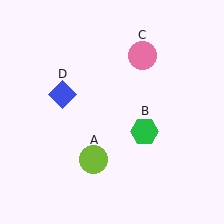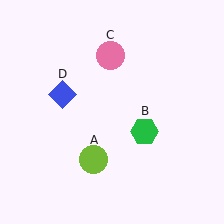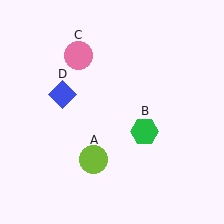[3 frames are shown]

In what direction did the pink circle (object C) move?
The pink circle (object C) moved left.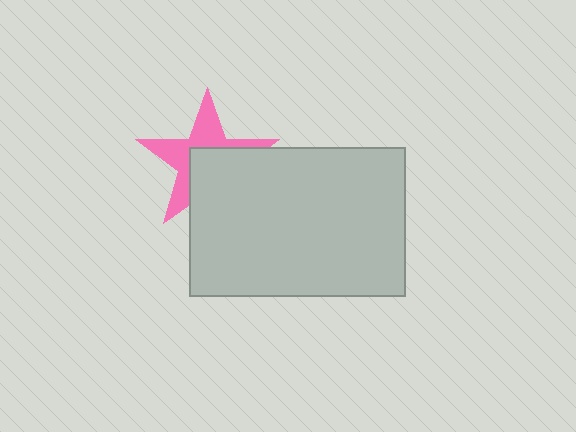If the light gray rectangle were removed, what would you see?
You would see the complete pink star.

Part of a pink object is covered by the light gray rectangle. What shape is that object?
It is a star.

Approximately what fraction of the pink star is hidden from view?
Roughly 48% of the pink star is hidden behind the light gray rectangle.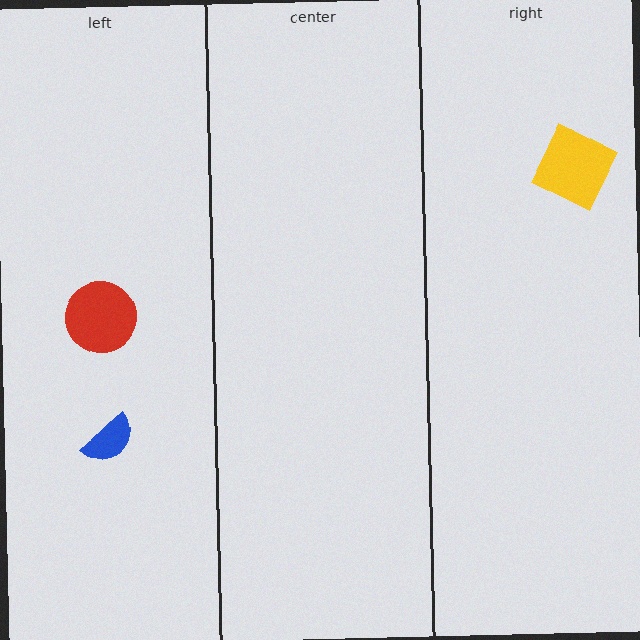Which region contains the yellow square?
The right region.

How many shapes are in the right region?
1.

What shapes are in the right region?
The yellow square.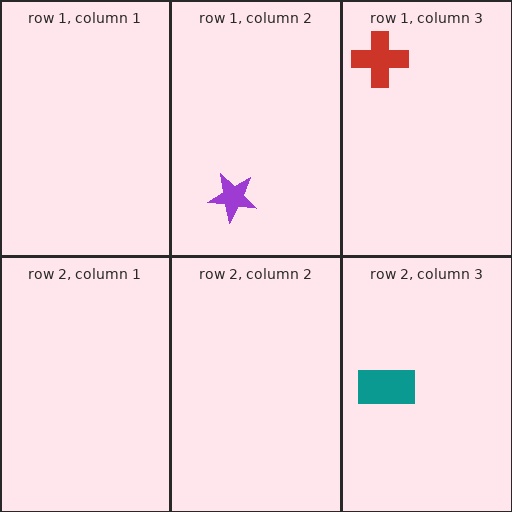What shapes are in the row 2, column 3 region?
The teal rectangle.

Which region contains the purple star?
The row 1, column 2 region.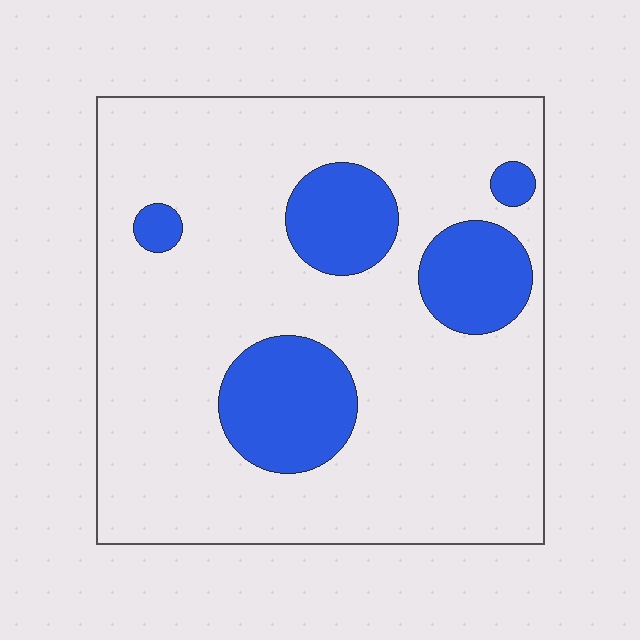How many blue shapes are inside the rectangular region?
5.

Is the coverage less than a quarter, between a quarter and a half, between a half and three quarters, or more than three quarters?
Less than a quarter.